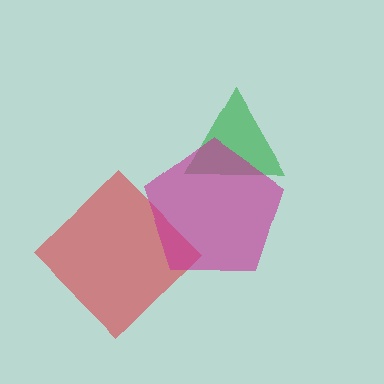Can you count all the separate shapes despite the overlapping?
Yes, there are 3 separate shapes.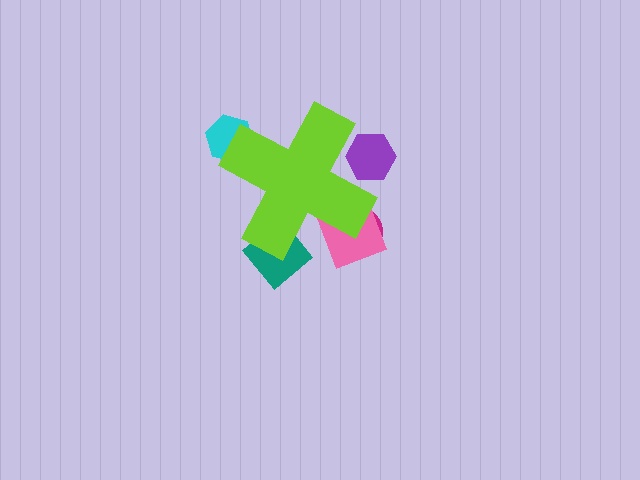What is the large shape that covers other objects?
A lime cross.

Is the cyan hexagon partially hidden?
Yes, the cyan hexagon is partially hidden behind the lime cross.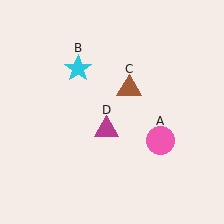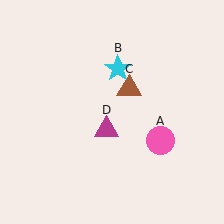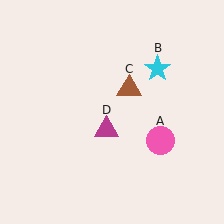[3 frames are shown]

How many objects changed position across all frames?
1 object changed position: cyan star (object B).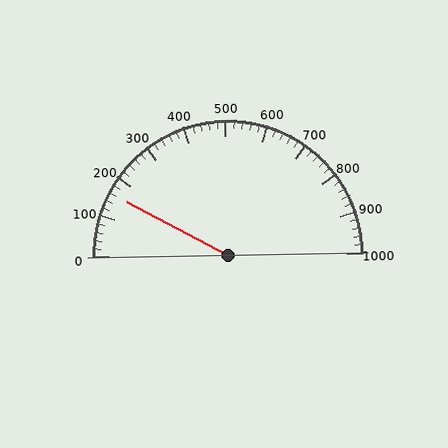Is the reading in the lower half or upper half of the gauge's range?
The reading is in the lower half of the range (0 to 1000).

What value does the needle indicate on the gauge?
The needle indicates approximately 160.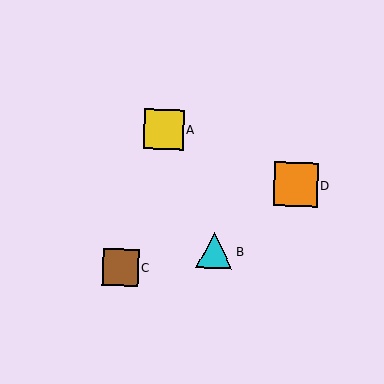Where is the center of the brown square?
The center of the brown square is at (120, 267).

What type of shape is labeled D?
Shape D is an orange square.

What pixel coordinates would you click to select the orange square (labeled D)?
Click at (296, 184) to select the orange square D.